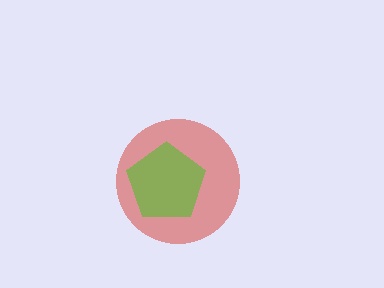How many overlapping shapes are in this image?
There are 2 overlapping shapes in the image.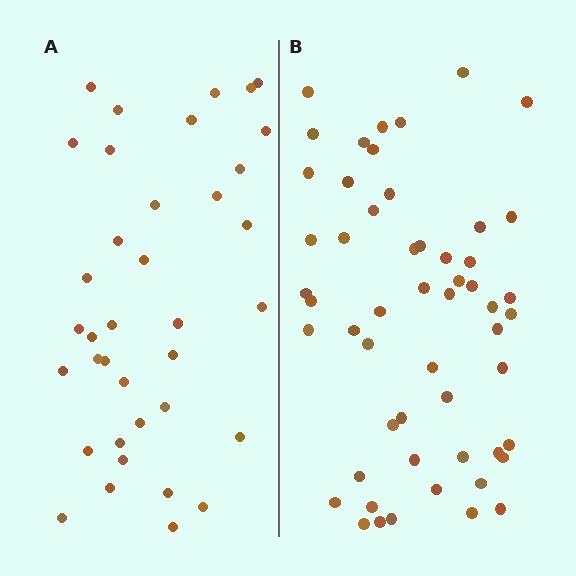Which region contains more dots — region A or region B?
Region B (the right region) has more dots.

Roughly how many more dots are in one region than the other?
Region B has approximately 15 more dots than region A.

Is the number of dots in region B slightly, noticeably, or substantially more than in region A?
Region B has substantially more. The ratio is roughly 1.5 to 1.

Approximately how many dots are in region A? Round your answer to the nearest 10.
About 40 dots. (The exact count is 37, which rounds to 40.)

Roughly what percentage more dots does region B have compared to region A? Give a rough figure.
About 45% more.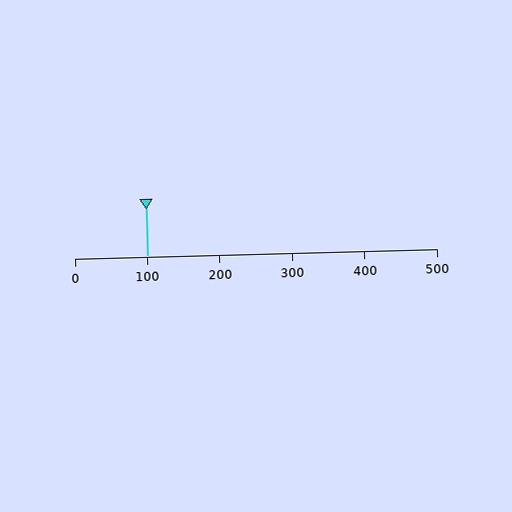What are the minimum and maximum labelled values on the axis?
The axis runs from 0 to 500.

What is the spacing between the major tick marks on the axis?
The major ticks are spaced 100 apart.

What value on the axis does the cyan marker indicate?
The marker indicates approximately 100.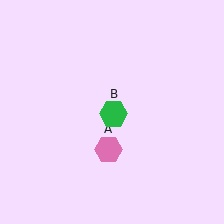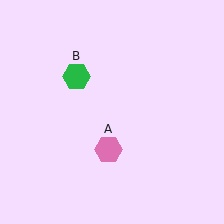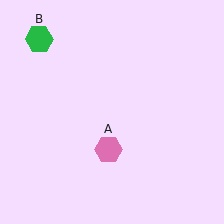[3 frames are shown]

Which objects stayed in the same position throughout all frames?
Pink hexagon (object A) remained stationary.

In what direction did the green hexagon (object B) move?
The green hexagon (object B) moved up and to the left.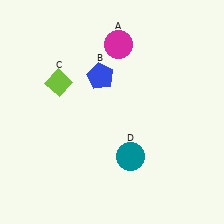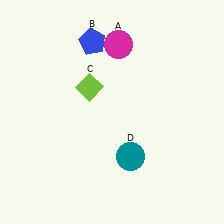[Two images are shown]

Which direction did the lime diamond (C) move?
The lime diamond (C) moved right.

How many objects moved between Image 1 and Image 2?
2 objects moved between the two images.